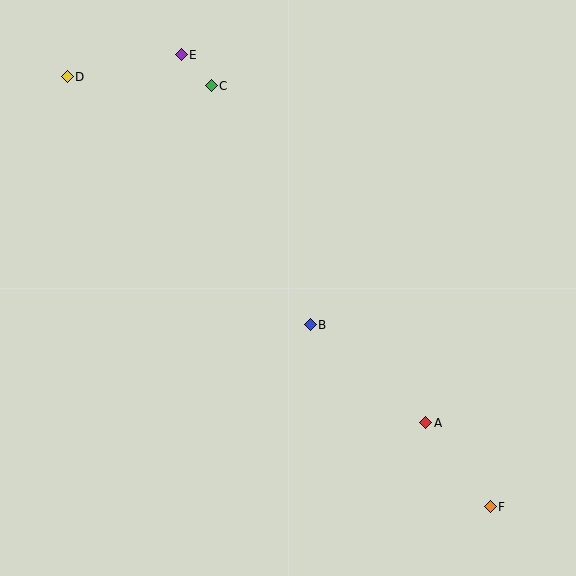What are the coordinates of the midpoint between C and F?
The midpoint between C and F is at (351, 296).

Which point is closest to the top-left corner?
Point D is closest to the top-left corner.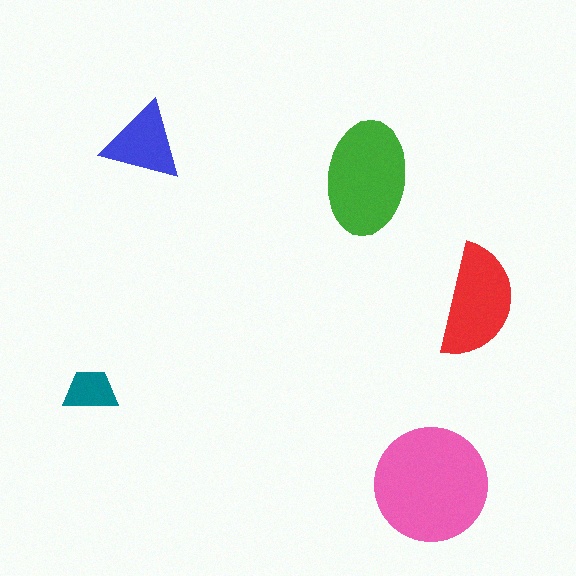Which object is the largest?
The pink circle.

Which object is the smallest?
The teal trapezoid.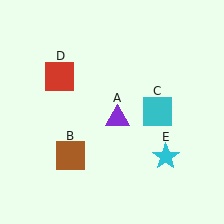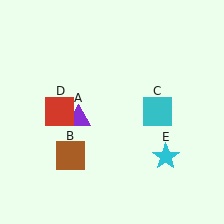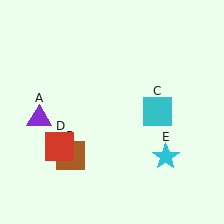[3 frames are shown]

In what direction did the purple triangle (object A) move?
The purple triangle (object A) moved left.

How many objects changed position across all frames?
2 objects changed position: purple triangle (object A), red square (object D).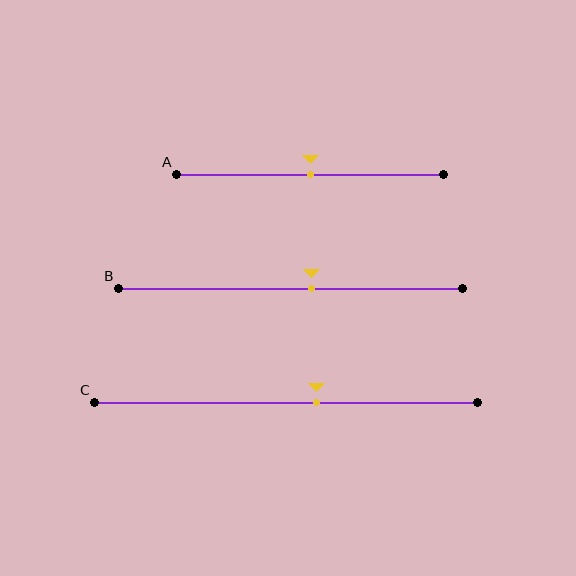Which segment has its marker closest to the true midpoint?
Segment A has its marker closest to the true midpoint.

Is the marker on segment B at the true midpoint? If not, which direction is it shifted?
No, the marker on segment B is shifted to the right by about 6% of the segment length.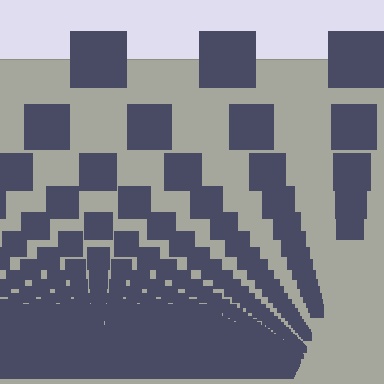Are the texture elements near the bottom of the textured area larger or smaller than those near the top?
Smaller. The gradient is inverted — elements near the bottom are smaller and denser.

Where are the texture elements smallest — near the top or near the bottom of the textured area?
Near the bottom.